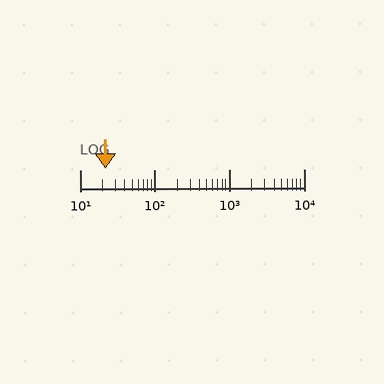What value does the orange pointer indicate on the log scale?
The pointer indicates approximately 22.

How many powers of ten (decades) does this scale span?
The scale spans 3 decades, from 10 to 10000.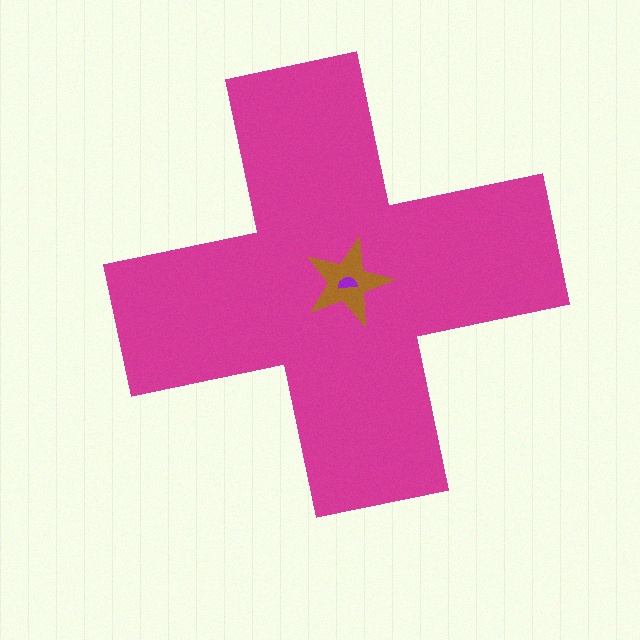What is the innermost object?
The purple semicircle.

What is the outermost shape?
The magenta cross.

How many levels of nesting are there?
3.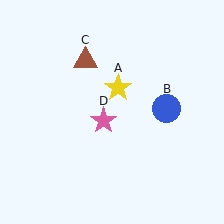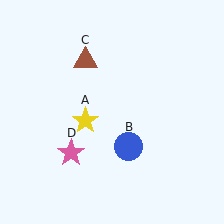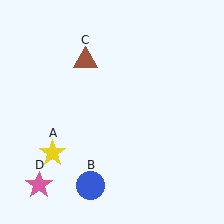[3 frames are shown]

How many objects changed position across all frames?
3 objects changed position: yellow star (object A), blue circle (object B), pink star (object D).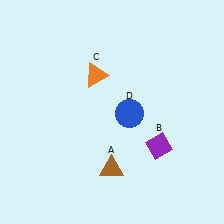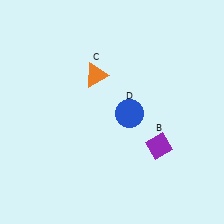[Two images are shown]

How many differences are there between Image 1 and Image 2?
There is 1 difference between the two images.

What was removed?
The brown triangle (A) was removed in Image 2.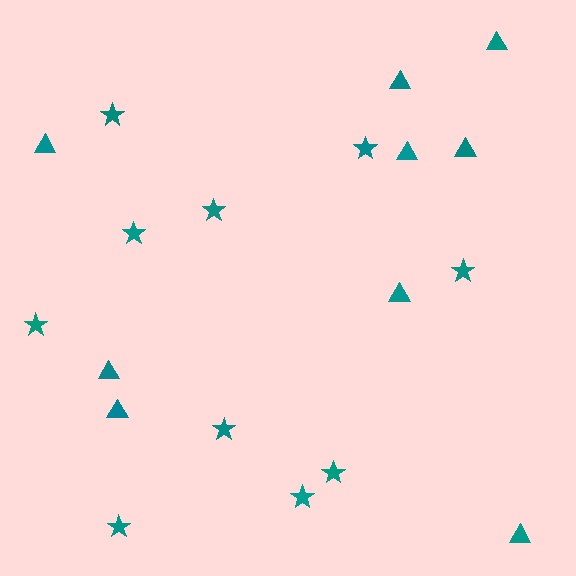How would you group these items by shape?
There are 2 groups: one group of stars (10) and one group of triangles (9).